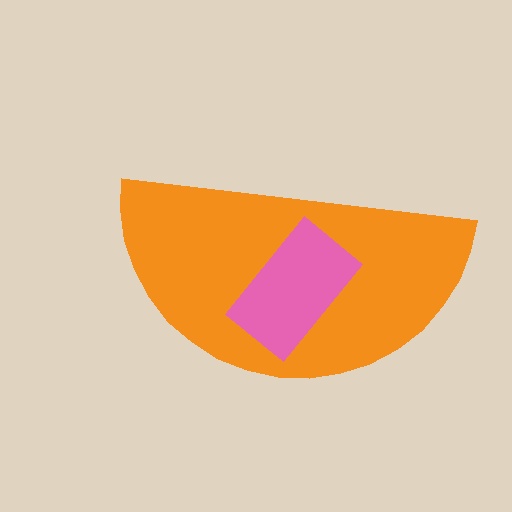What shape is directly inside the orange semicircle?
The pink rectangle.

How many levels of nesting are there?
2.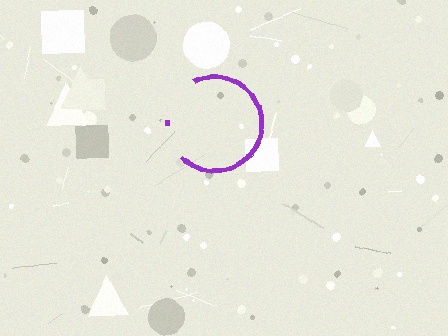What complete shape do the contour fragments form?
The contour fragments form a circle.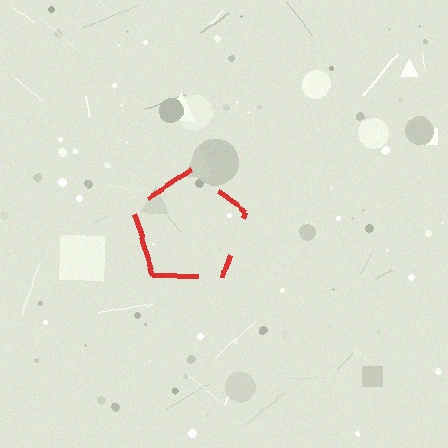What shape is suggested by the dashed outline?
The dashed outline suggests a pentagon.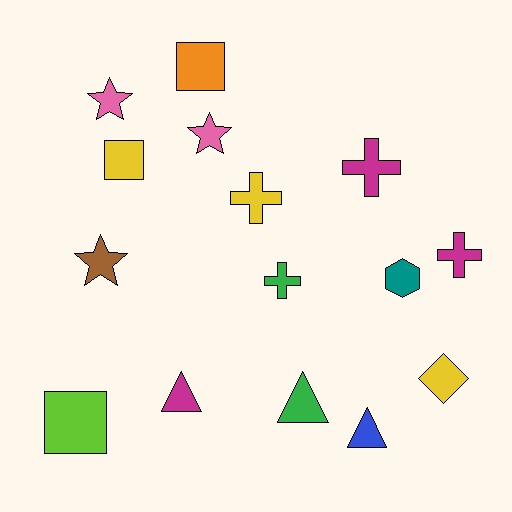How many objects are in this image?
There are 15 objects.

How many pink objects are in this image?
There are 2 pink objects.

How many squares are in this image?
There are 3 squares.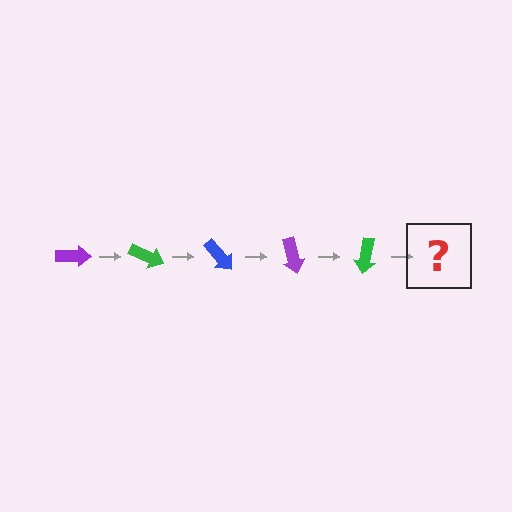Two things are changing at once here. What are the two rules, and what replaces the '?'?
The two rules are that it rotates 25 degrees each step and the color cycles through purple, green, and blue. The '?' should be a blue arrow, rotated 125 degrees from the start.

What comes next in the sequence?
The next element should be a blue arrow, rotated 125 degrees from the start.